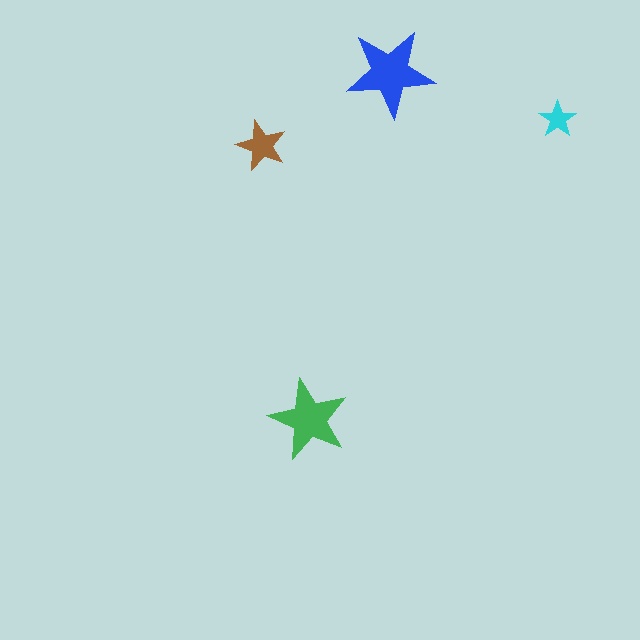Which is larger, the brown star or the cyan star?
The brown one.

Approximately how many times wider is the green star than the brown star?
About 1.5 times wider.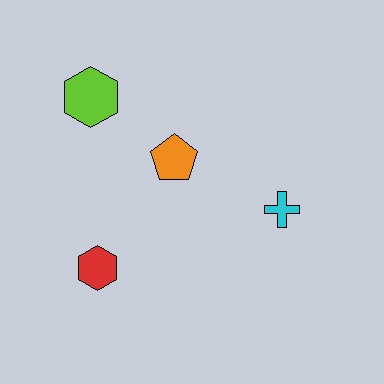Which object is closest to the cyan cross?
The orange pentagon is closest to the cyan cross.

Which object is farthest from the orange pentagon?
The red hexagon is farthest from the orange pentagon.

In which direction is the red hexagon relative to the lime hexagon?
The red hexagon is below the lime hexagon.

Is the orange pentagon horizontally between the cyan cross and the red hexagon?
Yes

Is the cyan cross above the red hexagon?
Yes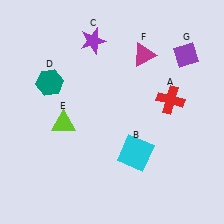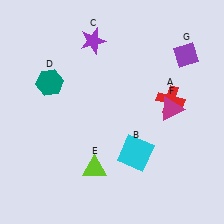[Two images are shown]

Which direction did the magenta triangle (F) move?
The magenta triangle (F) moved down.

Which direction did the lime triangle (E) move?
The lime triangle (E) moved down.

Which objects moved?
The objects that moved are: the lime triangle (E), the magenta triangle (F).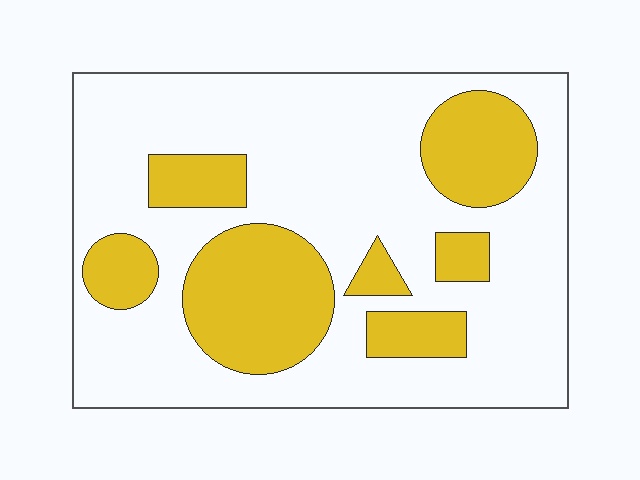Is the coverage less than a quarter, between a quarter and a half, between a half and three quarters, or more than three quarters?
Between a quarter and a half.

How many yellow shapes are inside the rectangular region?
7.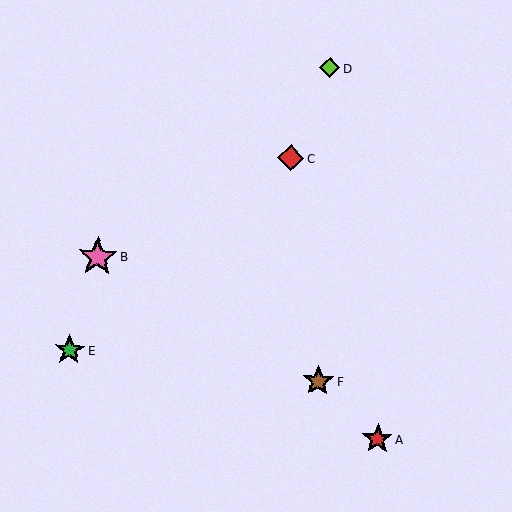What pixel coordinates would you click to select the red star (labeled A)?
Click at (377, 439) to select the red star A.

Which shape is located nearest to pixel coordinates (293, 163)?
The red diamond (labeled C) at (291, 158) is nearest to that location.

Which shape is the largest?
The pink star (labeled B) is the largest.